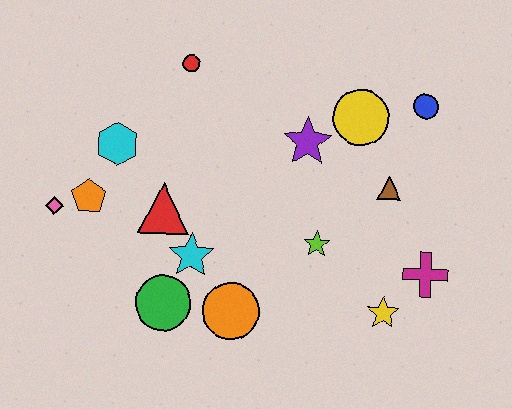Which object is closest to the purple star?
The yellow circle is closest to the purple star.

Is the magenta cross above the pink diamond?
No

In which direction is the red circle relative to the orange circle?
The red circle is above the orange circle.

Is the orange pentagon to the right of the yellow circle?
No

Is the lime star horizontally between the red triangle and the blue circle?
Yes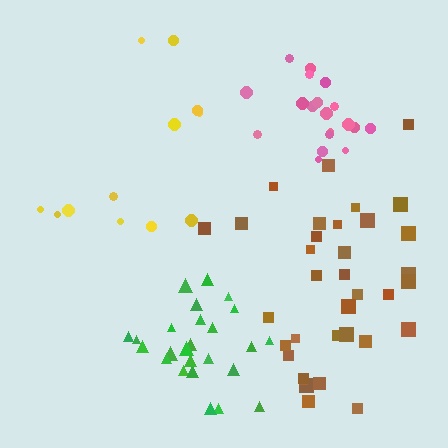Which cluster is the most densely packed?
Pink.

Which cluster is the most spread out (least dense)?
Yellow.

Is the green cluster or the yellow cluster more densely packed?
Green.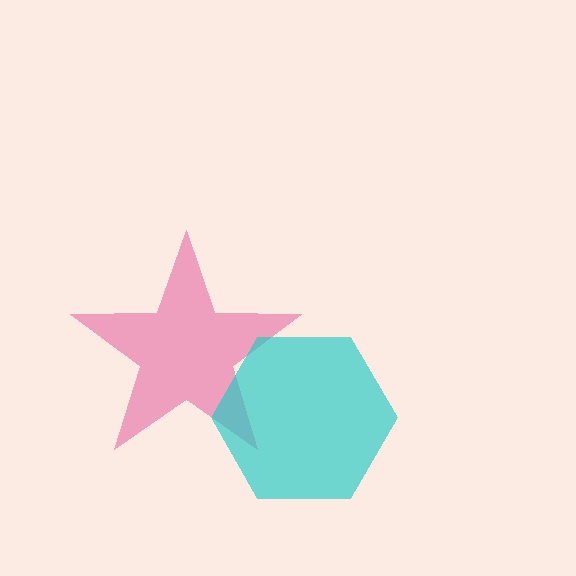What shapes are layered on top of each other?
The layered shapes are: a pink star, a cyan hexagon.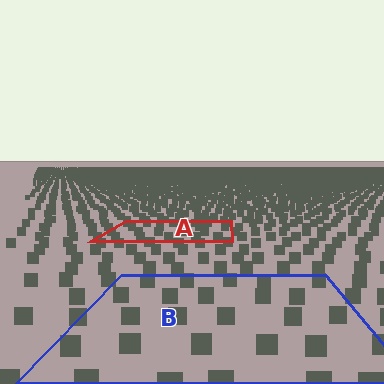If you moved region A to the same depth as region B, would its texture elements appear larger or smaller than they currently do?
They would appear larger. At a closer depth, the same texture elements are projected at a bigger on-screen size.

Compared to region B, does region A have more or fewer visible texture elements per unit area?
Region A has more texture elements per unit area — they are packed more densely because it is farther away.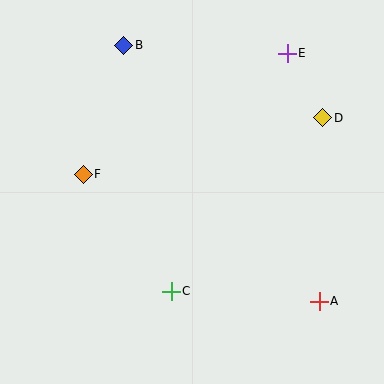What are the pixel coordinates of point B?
Point B is at (124, 45).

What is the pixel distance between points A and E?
The distance between A and E is 250 pixels.